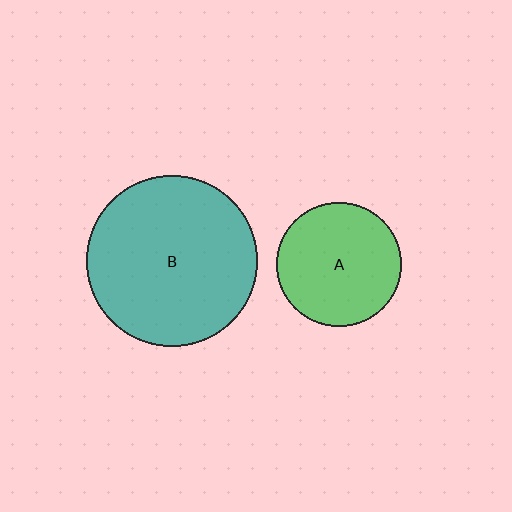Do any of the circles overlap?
No, none of the circles overlap.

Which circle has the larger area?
Circle B (teal).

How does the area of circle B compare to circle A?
Approximately 1.9 times.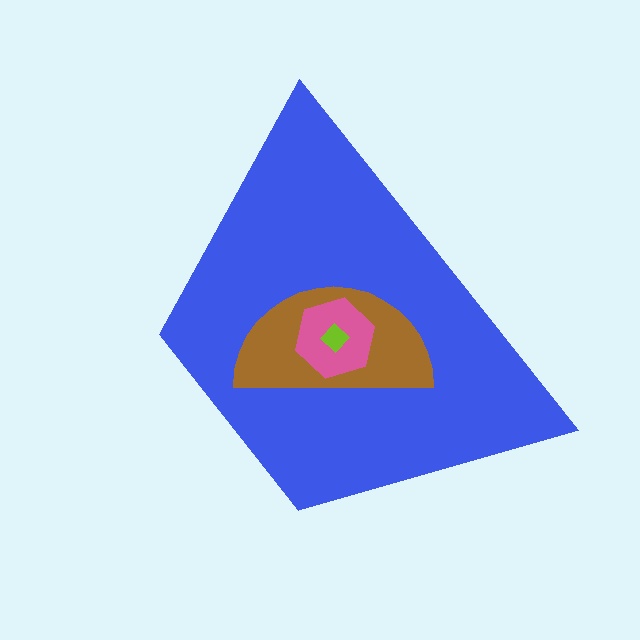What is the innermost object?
The lime diamond.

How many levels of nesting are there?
4.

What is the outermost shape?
The blue trapezoid.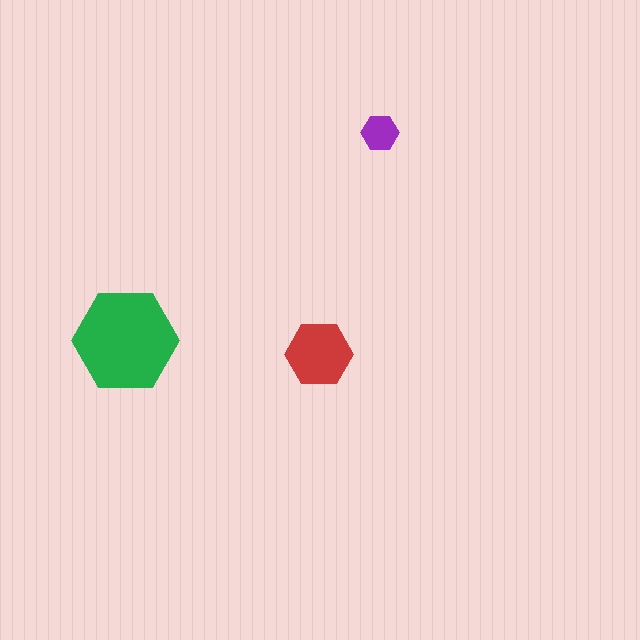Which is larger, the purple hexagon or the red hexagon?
The red one.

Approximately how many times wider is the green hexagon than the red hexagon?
About 1.5 times wider.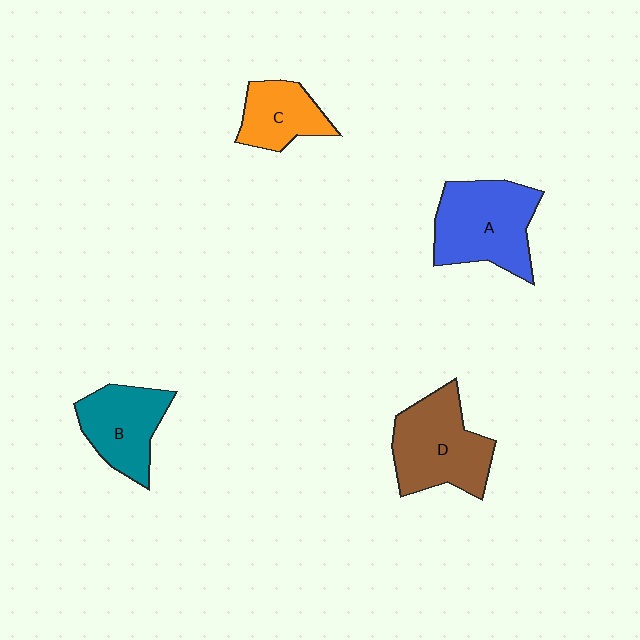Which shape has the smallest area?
Shape C (orange).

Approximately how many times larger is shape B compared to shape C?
Approximately 1.3 times.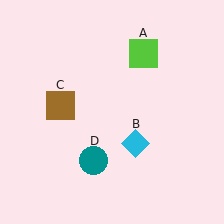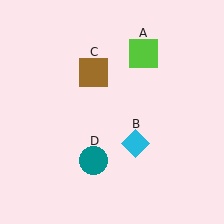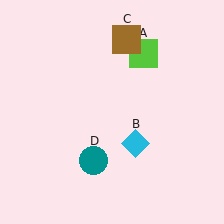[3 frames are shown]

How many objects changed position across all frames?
1 object changed position: brown square (object C).